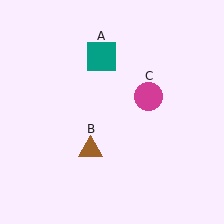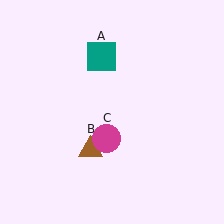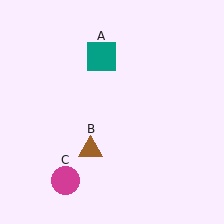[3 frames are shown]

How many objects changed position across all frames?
1 object changed position: magenta circle (object C).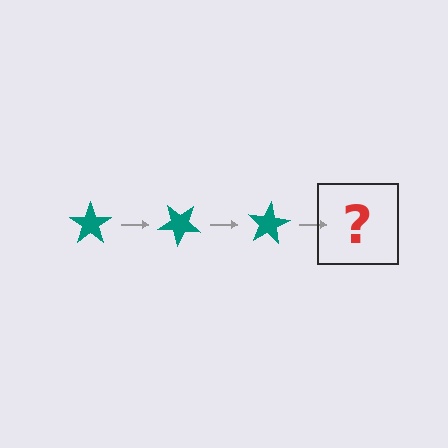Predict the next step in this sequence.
The next step is a teal star rotated 120 degrees.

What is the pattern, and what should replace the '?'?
The pattern is that the star rotates 40 degrees each step. The '?' should be a teal star rotated 120 degrees.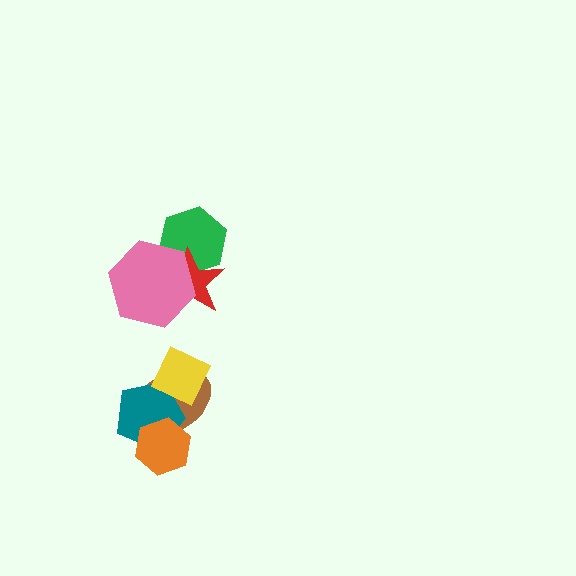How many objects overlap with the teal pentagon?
3 objects overlap with the teal pentagon.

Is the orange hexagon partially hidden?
No, no other shape covers it.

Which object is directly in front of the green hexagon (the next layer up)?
The red star is directly in front of the green hexagon.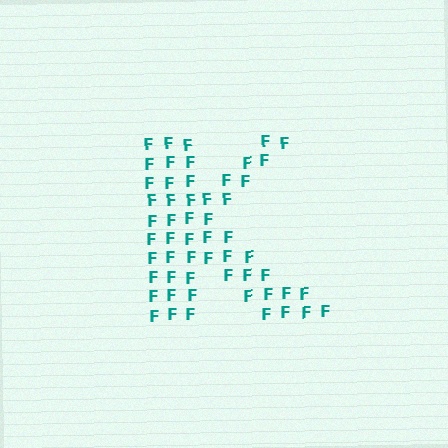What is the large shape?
The large shape is the letter K.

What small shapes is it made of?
It is made of small letter F's.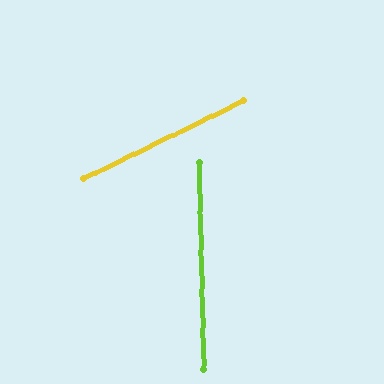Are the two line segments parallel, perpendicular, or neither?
Neither parallel nor perpendicular — they differ by about 65°.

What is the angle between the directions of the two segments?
Approximately 65 degrees.